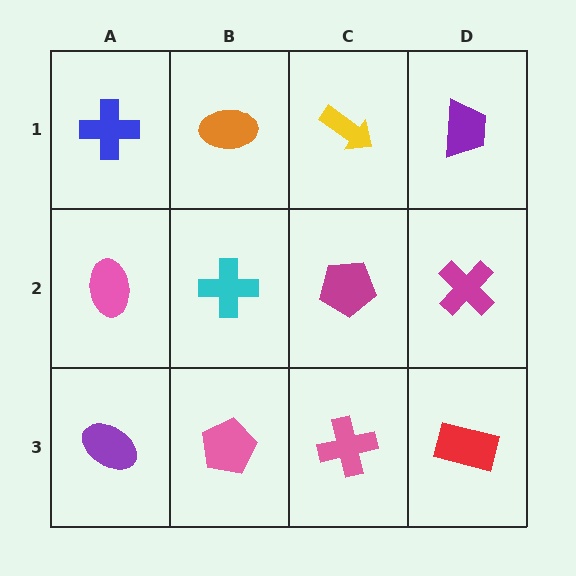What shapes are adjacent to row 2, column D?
A purple trapezoid (row 1, column D), a red rectangle (row 3, column D), a magenta pentagon (row 2, column C).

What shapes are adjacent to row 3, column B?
A cyan cross (row 2, column B), a purple ellipse (row 3, column A), a pink cross (row 3, column C).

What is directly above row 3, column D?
A magenta cross.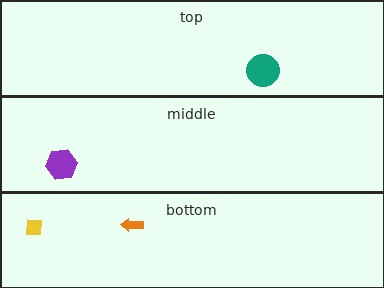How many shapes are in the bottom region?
2.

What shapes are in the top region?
The teal circle.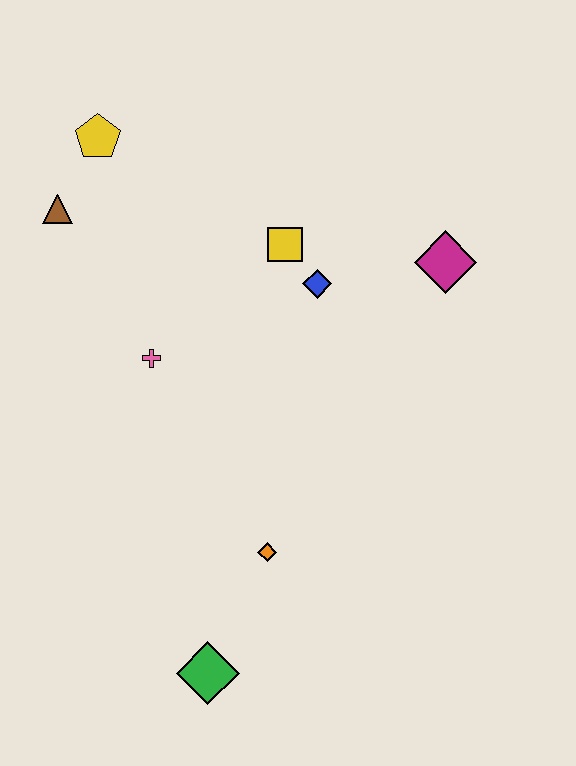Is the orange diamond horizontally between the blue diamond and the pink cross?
Yes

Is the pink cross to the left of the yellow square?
Yes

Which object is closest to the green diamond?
The orange diamond is closest to the green diamond.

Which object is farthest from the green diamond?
The yellow pentagon is farthest from the green diamond.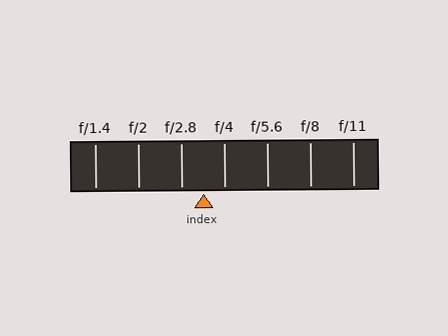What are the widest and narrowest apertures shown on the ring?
The widest aperture shown is f/1.4 and the narrowest is f/11.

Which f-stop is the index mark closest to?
The index mark is closest to f/4.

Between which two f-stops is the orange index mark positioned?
The index mark is between f/2.8 and f/4.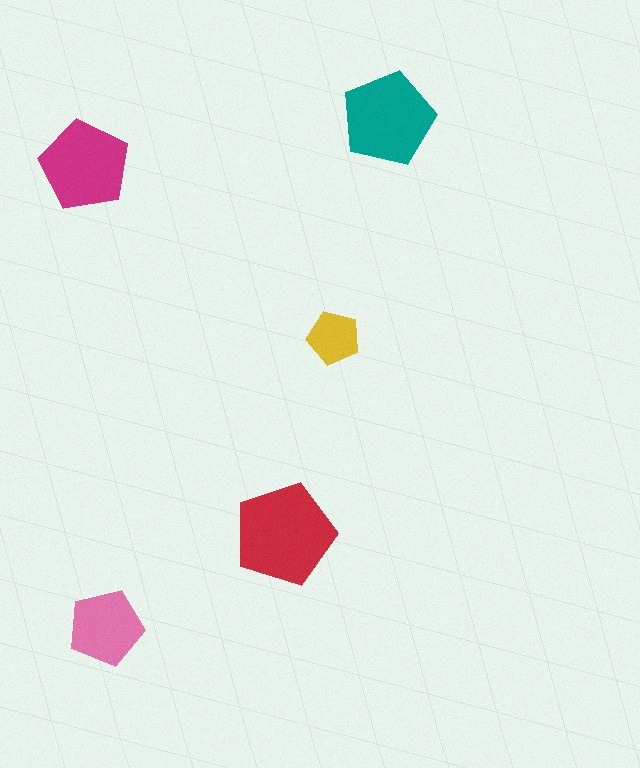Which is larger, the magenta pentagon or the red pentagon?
The red one.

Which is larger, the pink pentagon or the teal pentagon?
The teal one.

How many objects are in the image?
There are 5 objects in the image.